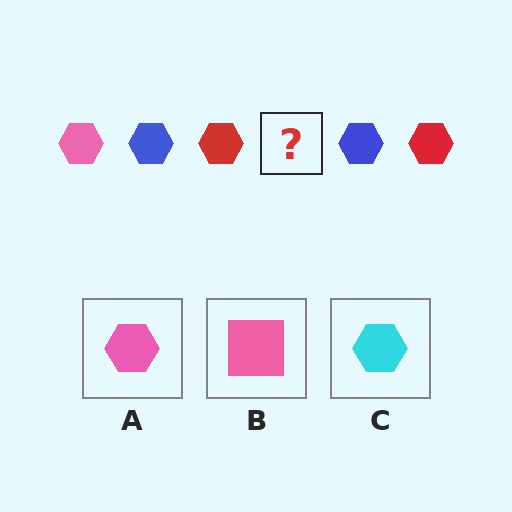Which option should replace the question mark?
Option A.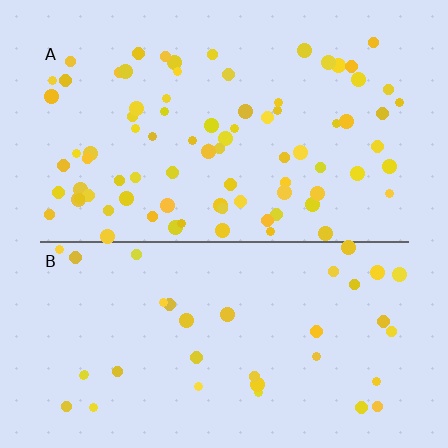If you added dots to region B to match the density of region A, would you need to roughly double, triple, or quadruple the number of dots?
Approximately double.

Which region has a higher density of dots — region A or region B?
A (the top).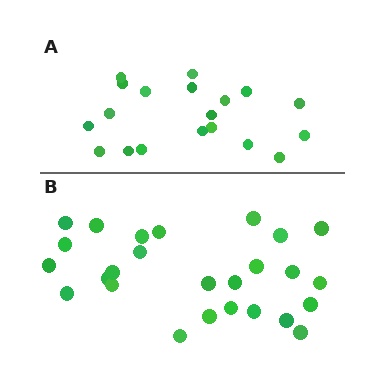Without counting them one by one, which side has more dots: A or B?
Region B (the bottom region) has more dots.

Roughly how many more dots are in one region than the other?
Region B has roughly 8 or so more dots than region A.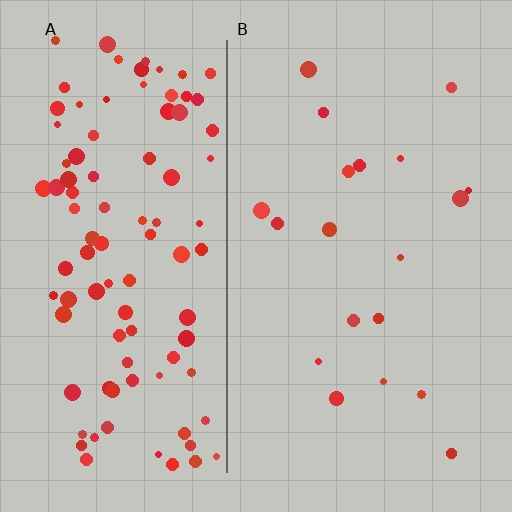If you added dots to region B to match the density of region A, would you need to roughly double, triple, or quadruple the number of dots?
Approximately quadruple.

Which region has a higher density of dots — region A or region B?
A (the left).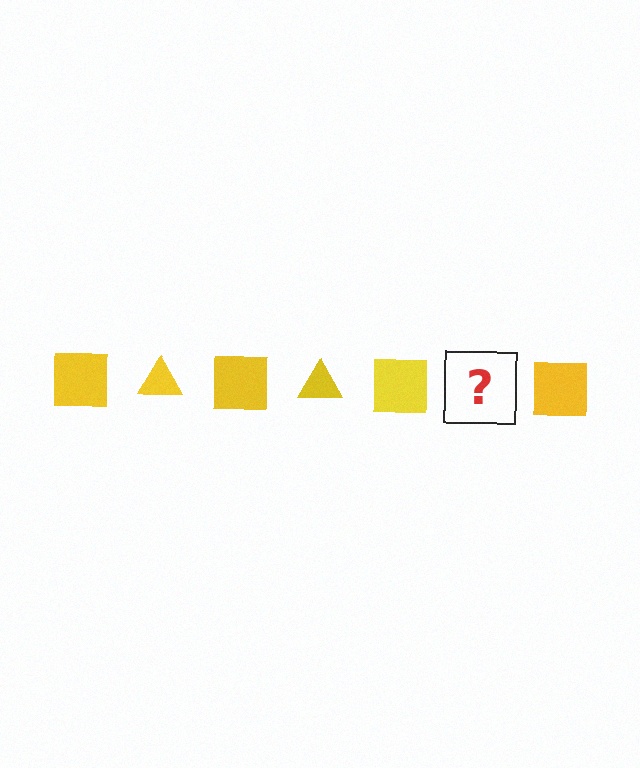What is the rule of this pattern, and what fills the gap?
The rule is that the pattern cycles through square, triangle shapes in yellow. The gap should be filled with a yellow triangle.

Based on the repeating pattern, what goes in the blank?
The blank should be a yellow triangle.